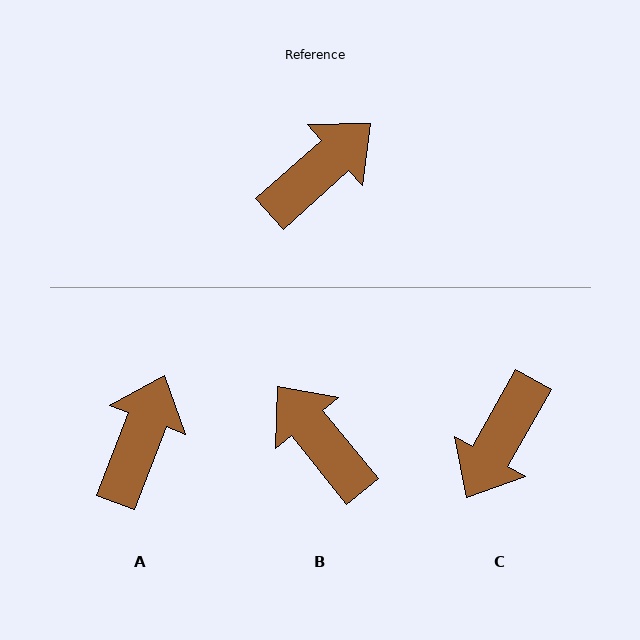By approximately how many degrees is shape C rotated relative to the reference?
Approximately 161 degrees clockwise.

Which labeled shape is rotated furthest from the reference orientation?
C, about 161 degrees away.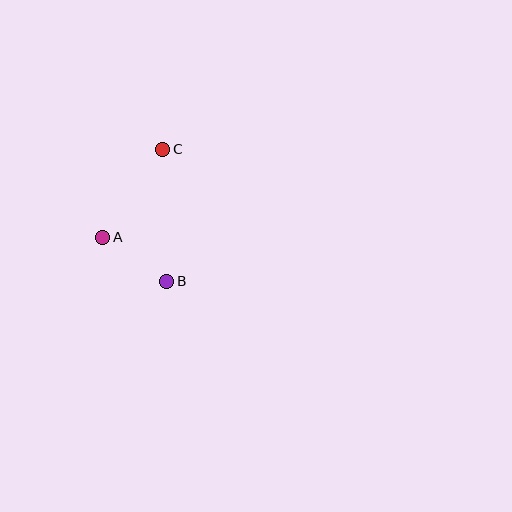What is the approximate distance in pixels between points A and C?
The distance between A and C is approximately 107 pixels.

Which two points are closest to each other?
Points A and B are closest to each other.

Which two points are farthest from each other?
Points B and C are farthest from each other.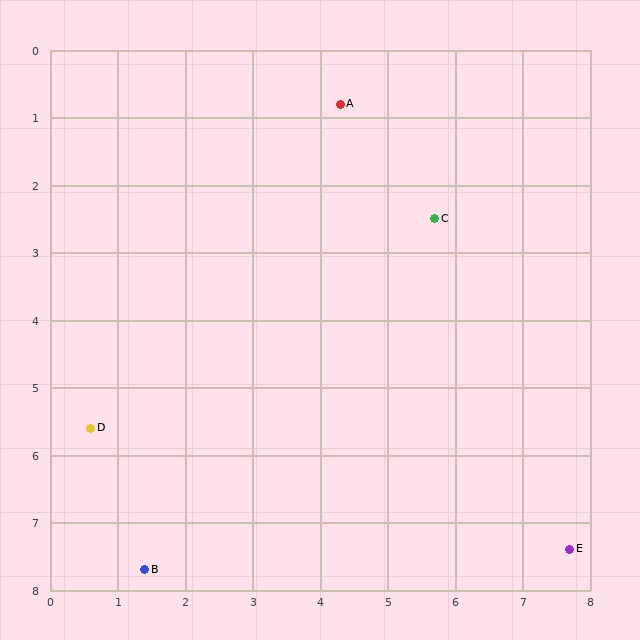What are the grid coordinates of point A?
Point A is at approximately (4.3, 0.8).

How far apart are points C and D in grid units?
Points C and D are about 6.0 grid units apart.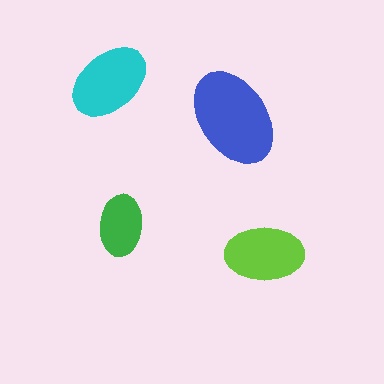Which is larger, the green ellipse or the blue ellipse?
The blue one.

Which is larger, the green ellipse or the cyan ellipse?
The cyan one.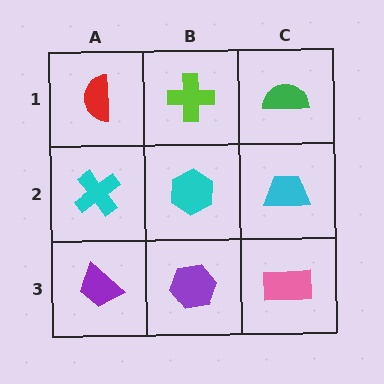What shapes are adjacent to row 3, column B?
A cyan hexagon (row 2, column B), a purple trapezoid (row 3, column A), a pink rectangle (row 3, column C).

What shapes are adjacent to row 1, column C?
A cyan trapezoid (row 2, column C), a lime cross (row 1, column B).